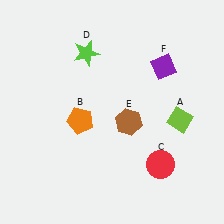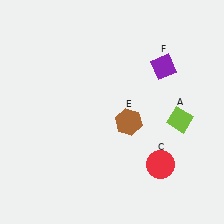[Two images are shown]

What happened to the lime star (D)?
The lime star (D) was removed in Image 2. It was in the top-left area of Image 1.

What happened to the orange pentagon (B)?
The orange pentagon (B) was removed in Image 2. It was in the bottom-left area of Image 1.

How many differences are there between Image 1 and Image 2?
There are 2 differences between the two images.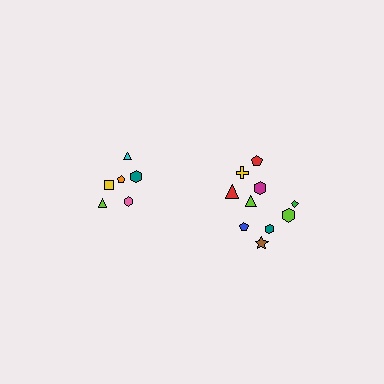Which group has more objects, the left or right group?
The right group.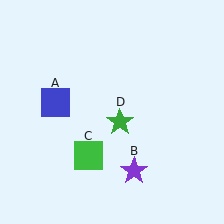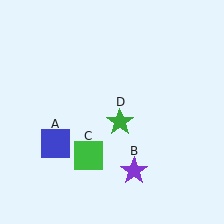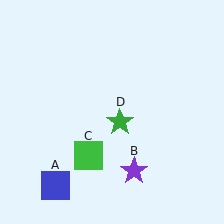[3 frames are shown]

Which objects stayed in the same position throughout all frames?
Purple star (object B) and green square (object C) and green star (object D) remained stationary.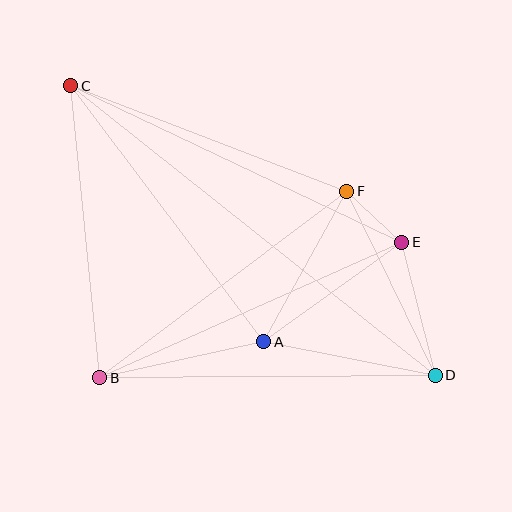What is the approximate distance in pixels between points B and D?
The distance between B and D is approximately 335 pixels.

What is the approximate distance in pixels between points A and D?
The distance between A and D is approximately 175 pixels.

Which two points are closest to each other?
Points E and F are closest to each other.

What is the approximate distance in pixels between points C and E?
The distance between C and E is approximately 367 pixels.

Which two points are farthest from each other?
Points C and D are farthest from each other.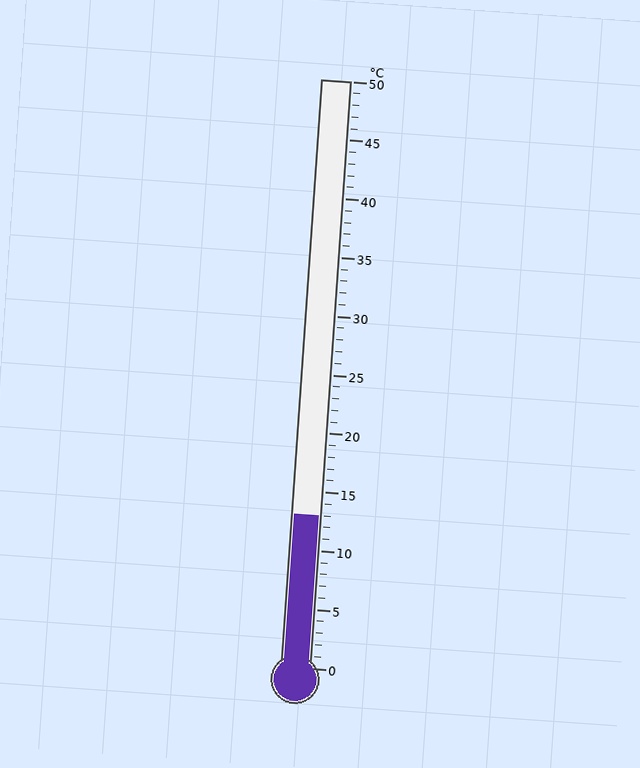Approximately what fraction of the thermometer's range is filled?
The thermometer is filled to approximately 25% of its range.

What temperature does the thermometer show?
The thermometer shows approximately 13°C.